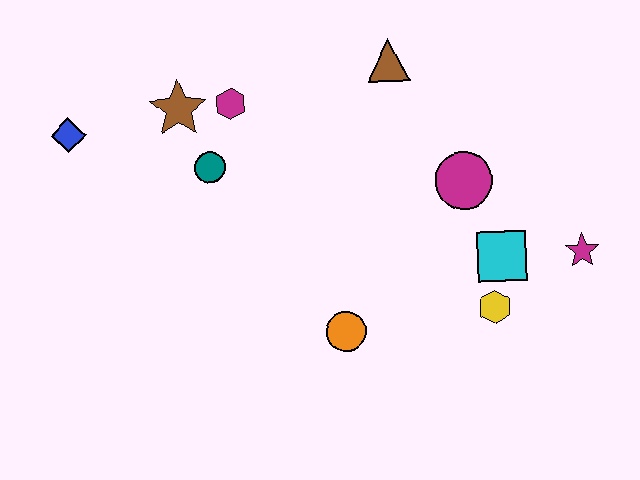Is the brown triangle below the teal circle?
No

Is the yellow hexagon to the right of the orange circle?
Yes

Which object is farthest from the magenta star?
The blue diamond is farthest from the magenta star.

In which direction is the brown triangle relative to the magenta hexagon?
The brown triangle is to the right of the magenta hexagon.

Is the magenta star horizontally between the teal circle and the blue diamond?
No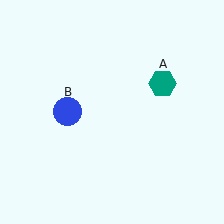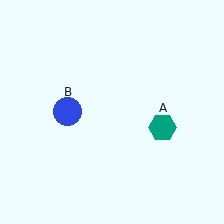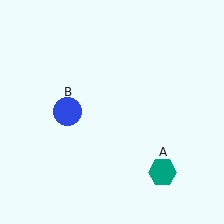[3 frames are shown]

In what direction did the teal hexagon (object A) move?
The teal hexagon (object A) moved down.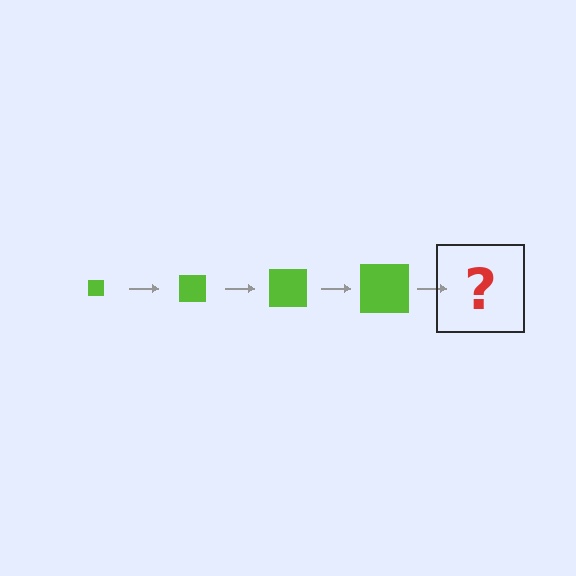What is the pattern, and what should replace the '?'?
The pattern is that the square gets progressively larger each step. The '?' should be a lime square, larger than the previous one.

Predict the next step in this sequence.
The next step is a lime square, larger than the previous one.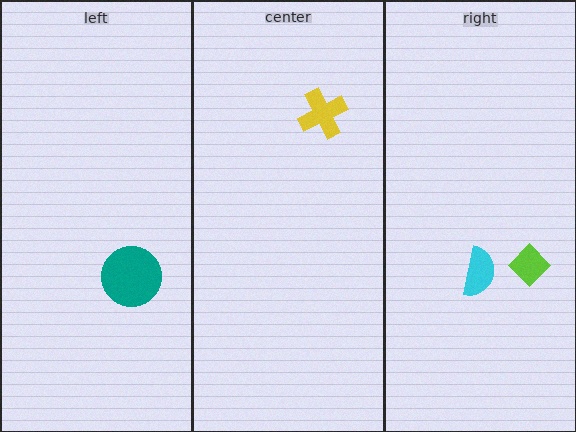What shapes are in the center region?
The yellow cross.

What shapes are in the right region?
The lime diamond, the cyan semicircle.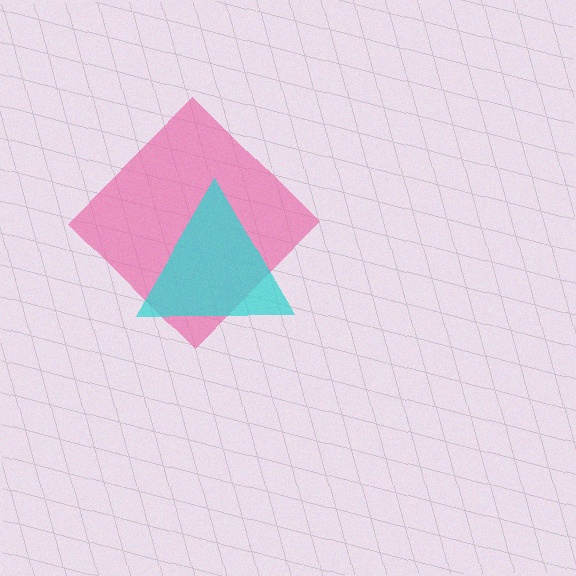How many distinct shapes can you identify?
There are 2 distinct shapes: a pink diamond, a cyan triangle.